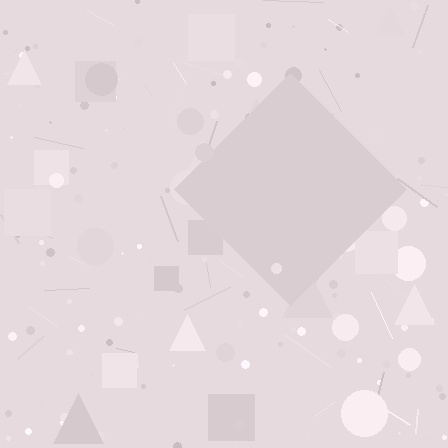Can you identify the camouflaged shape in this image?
The camouflaged shape is a diamond.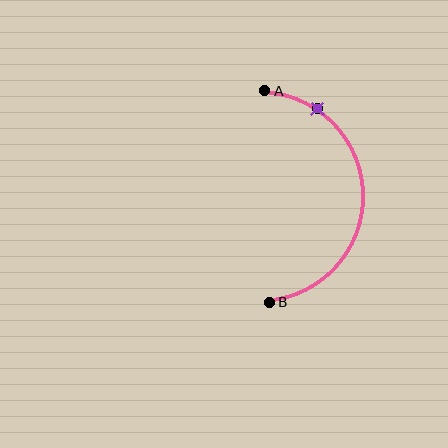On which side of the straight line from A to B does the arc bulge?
The arc bulges to the right of the straight line connecting A and B.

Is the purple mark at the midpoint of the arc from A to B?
No. The purple mark lies on the arc but is closer to endpoint A. The arc midpoint would be at the point on the curve equidistant along the arc from both A and B.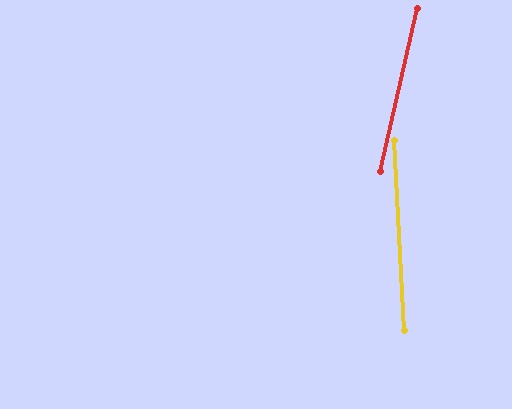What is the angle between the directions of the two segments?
Approximately 16 degrees.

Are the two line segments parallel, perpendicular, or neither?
Neither parallel nor perpendicular — they differ by about 16°.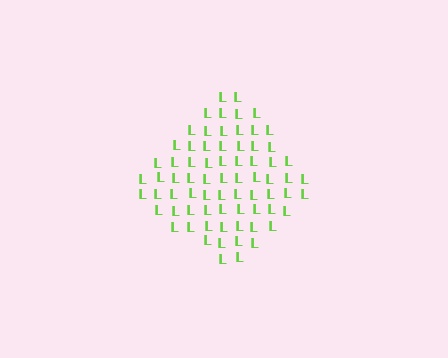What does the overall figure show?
The overall figure shows a diamond.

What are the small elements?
The small elements are letter L's.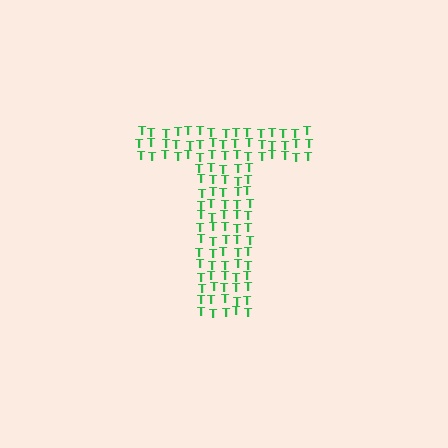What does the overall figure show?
The overall figure shows the letter T.